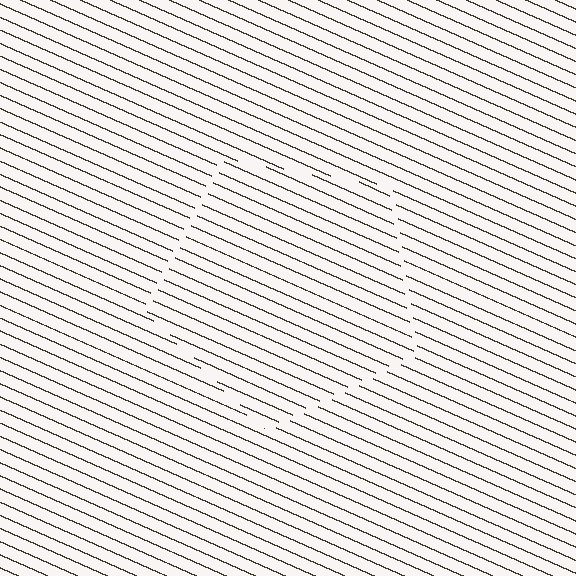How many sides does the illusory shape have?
5 sides — the line-ends trace a pentagon.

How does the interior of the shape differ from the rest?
The interior of the shape contains the same grating, shifted by half a period — the contour is defined by the phase discontinuity where line-ends from the inner and outer gratings abut.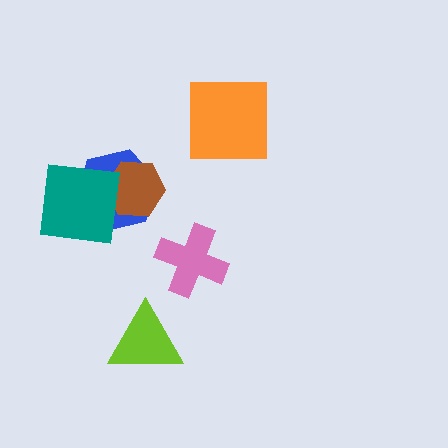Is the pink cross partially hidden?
No, no other shape covers it.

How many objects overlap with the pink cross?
0 objects overlap with the pink cross.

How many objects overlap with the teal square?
2 objects overlap with the teal square.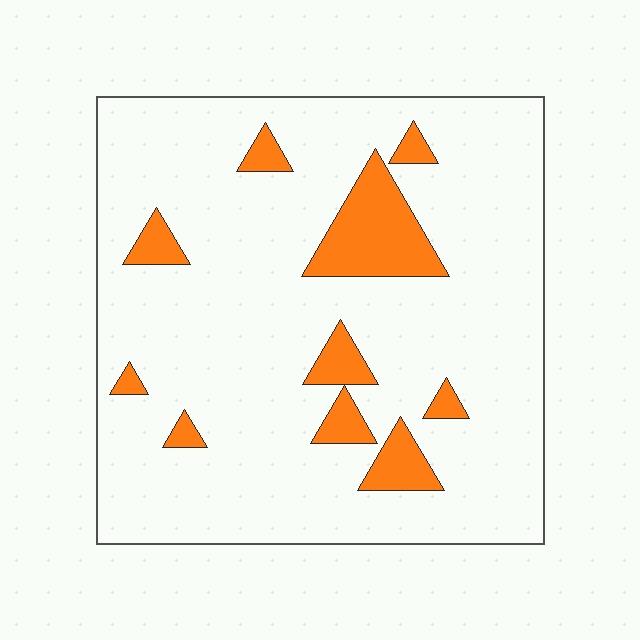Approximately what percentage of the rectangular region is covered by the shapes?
Approximately 10%.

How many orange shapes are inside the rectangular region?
10.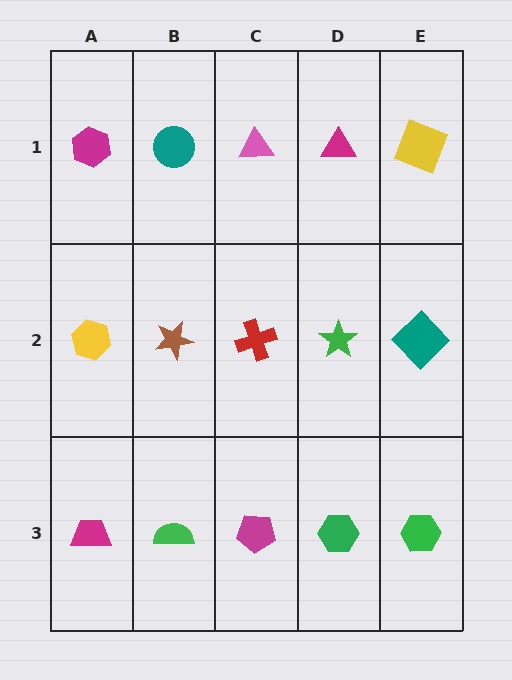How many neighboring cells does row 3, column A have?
2.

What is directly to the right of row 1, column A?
A teal circle.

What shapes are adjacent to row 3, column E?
A teal diamond (row 2, column E), a green hexagon (row 3, column D).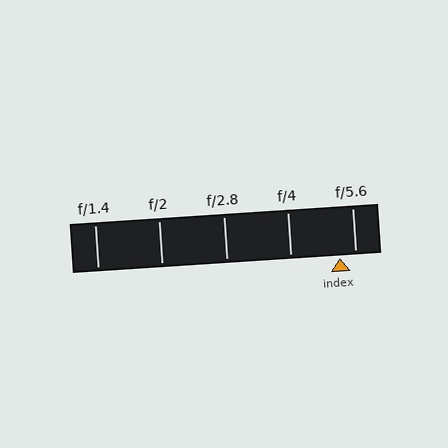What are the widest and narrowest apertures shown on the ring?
The widest aperture shown is f/1.4 and the narrowest is f/5.6.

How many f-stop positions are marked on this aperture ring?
There are 5 f-stop positions marked.